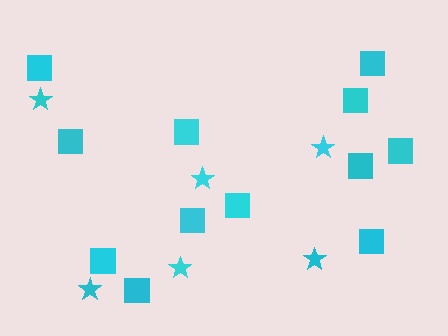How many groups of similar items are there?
There are 2 groups: one group of stars (6) and one group of squares (12).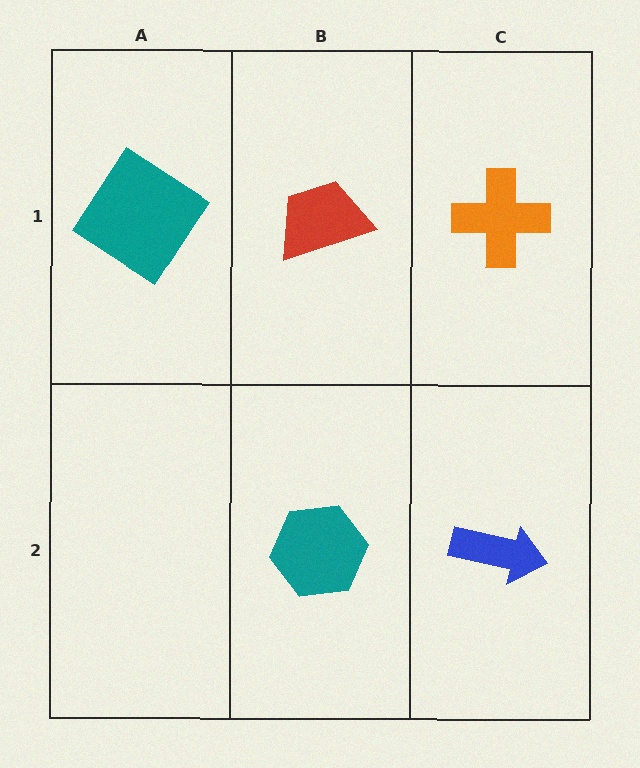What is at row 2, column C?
A blue arrow.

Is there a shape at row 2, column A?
No, that cell is empty.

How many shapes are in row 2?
2 shapes.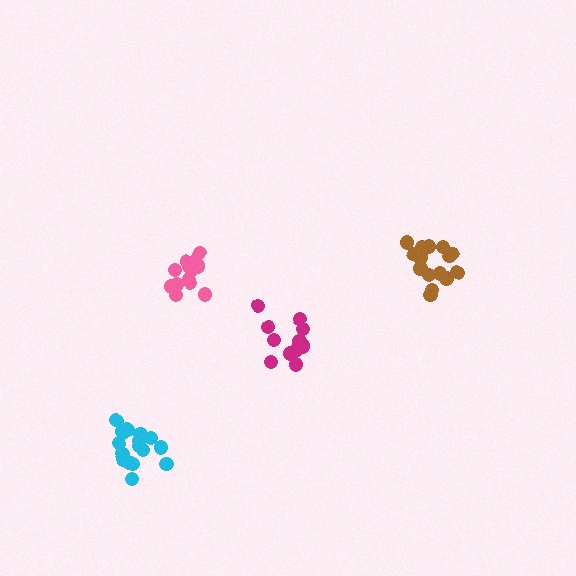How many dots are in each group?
Group 1: 14 dots, Group 2: 17 dots, Group 3: 13 dots, Group 4: 15 dots (59 total).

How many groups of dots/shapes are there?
There are 4 groups.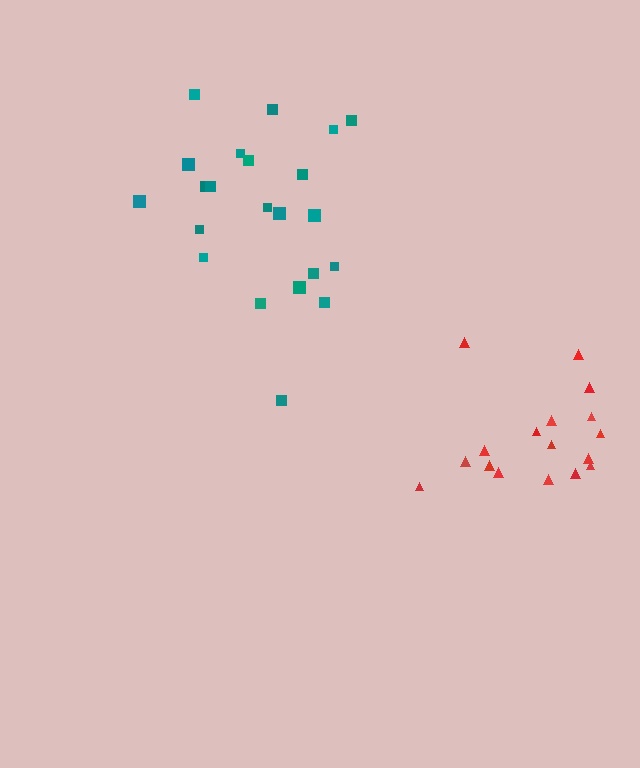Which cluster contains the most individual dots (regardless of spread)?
Teal (22).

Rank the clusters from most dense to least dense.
red, teal.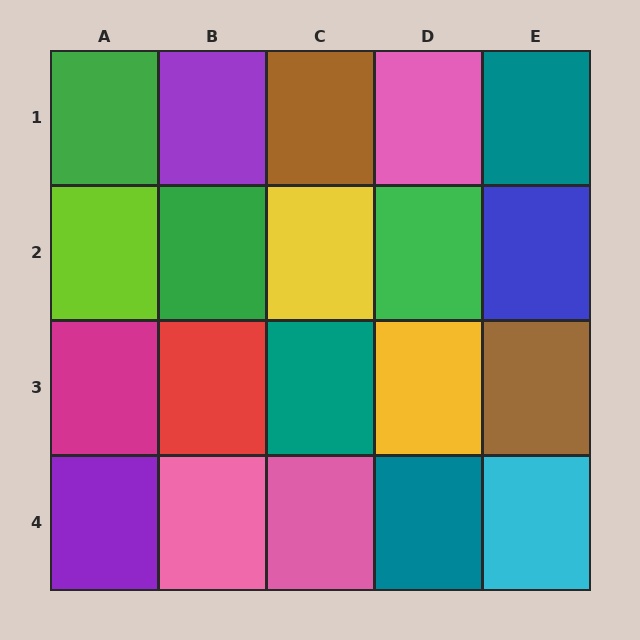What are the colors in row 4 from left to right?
Purple, pink, pink, teal, cyan.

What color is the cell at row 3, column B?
Red.